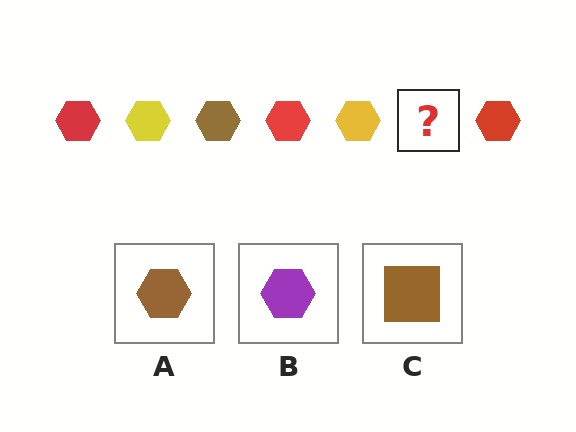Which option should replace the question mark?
Option A.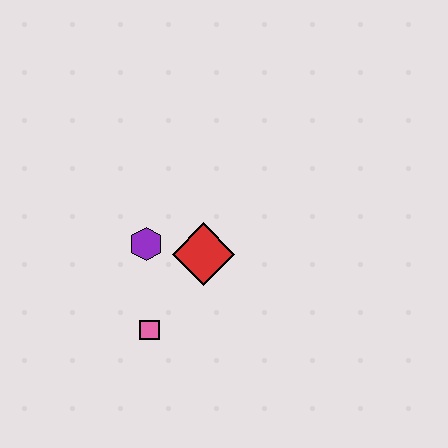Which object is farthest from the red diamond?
The pink square is farthest from the red diamond.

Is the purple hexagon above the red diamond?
Yes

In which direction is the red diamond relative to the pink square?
The red diamond is above the pink square.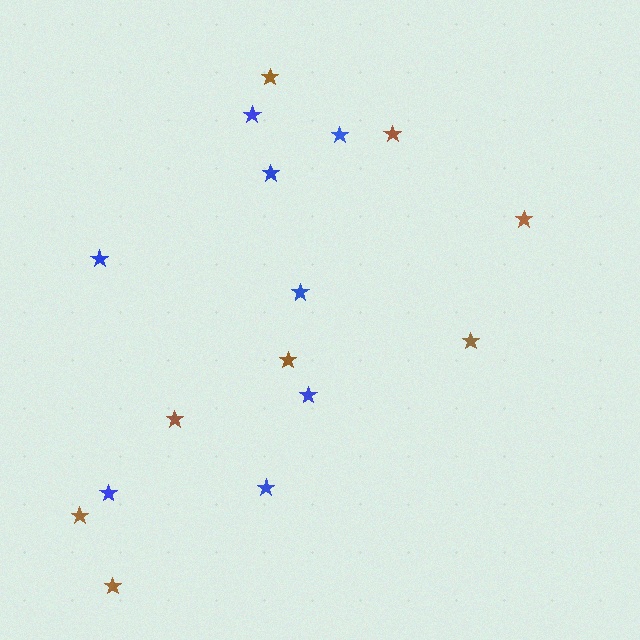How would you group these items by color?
There are 2 groups: one group of brown stars (8) and one group of blue stars (8).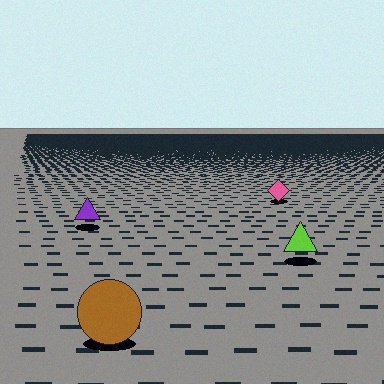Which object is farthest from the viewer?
The pink diamond is farthest from the viewer. It appears smaller and the ground texture around it is denser.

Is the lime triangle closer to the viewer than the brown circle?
No. The brown circle is closer — you can tell from the texture gradient: the ground texture is coarser near it.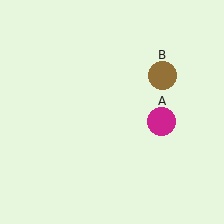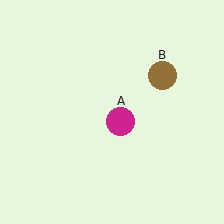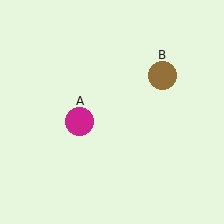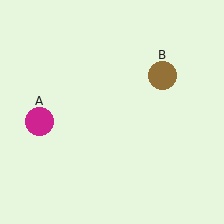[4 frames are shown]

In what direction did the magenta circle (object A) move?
The magenta circle (object A) moved left.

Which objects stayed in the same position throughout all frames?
Brown circle (object B) remained stationary.